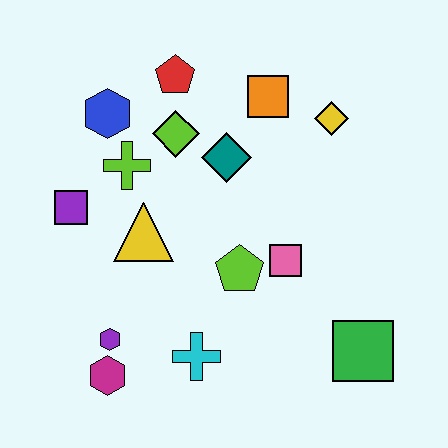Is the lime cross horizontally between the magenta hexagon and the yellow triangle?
Yes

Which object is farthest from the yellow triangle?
The green square is farthest from the yellow triangle.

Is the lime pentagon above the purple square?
No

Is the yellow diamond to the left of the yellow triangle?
No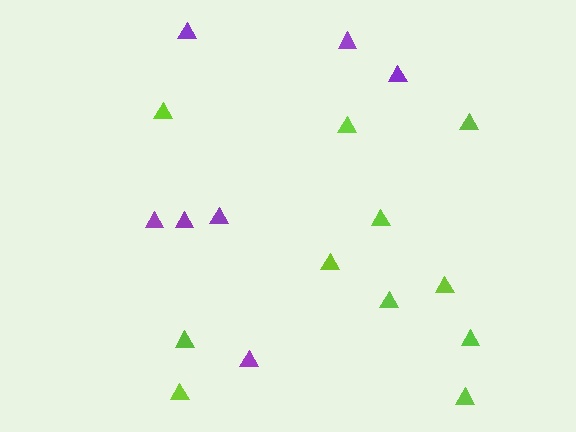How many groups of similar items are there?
There are 2 groups: one group of purple triangles (7) and one group of lime triangles (11).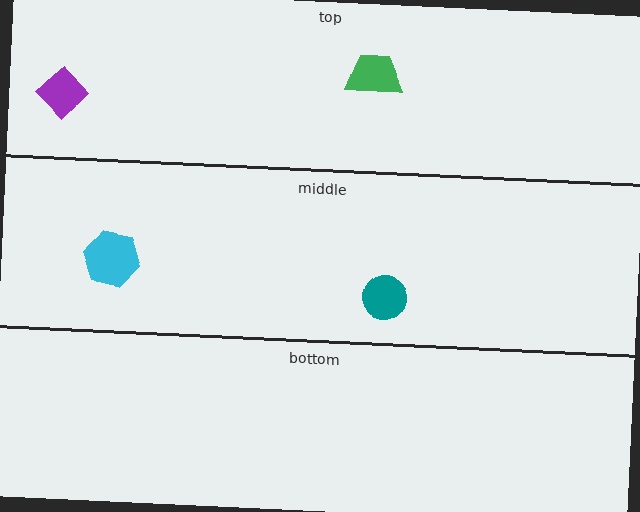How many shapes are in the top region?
2.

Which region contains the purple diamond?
The top region.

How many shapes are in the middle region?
2.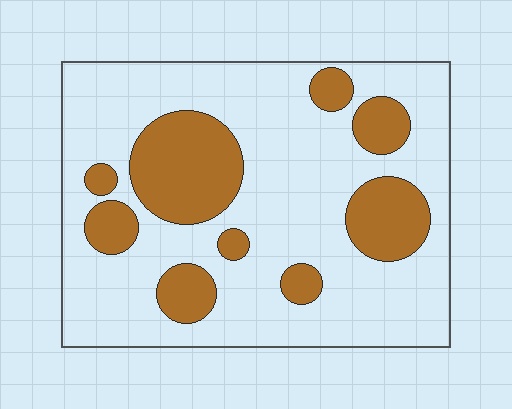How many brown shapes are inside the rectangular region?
9.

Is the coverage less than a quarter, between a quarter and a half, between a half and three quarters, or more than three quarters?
Between a quarter and a half.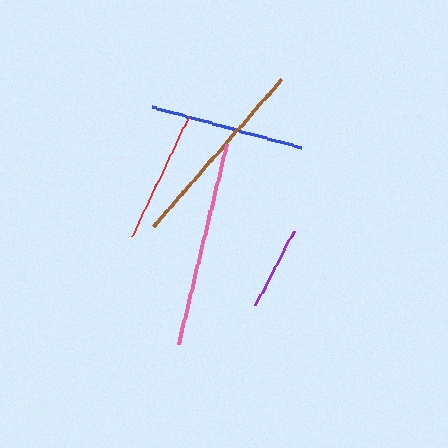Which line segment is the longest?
The pink line is the longest at approximately 207 pixels.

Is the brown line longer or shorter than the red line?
The brown line is longer than the red line.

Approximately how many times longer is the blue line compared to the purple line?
The blue line is approximately 1.8 times the length of the purple line.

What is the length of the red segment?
The red segment is approximately 132 pixels long.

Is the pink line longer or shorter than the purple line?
The pink line is longer than the purple line.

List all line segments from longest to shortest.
From longest to shortest: pink, brown, blue, red, purple.